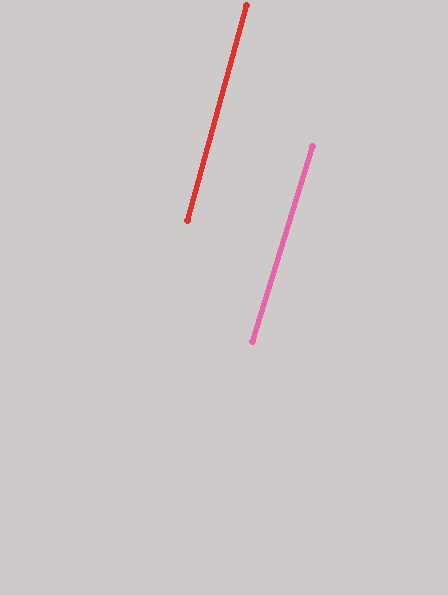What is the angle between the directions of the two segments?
Approximately 2 degrees.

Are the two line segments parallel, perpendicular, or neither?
Parallel — their directions differ by only 1.6°.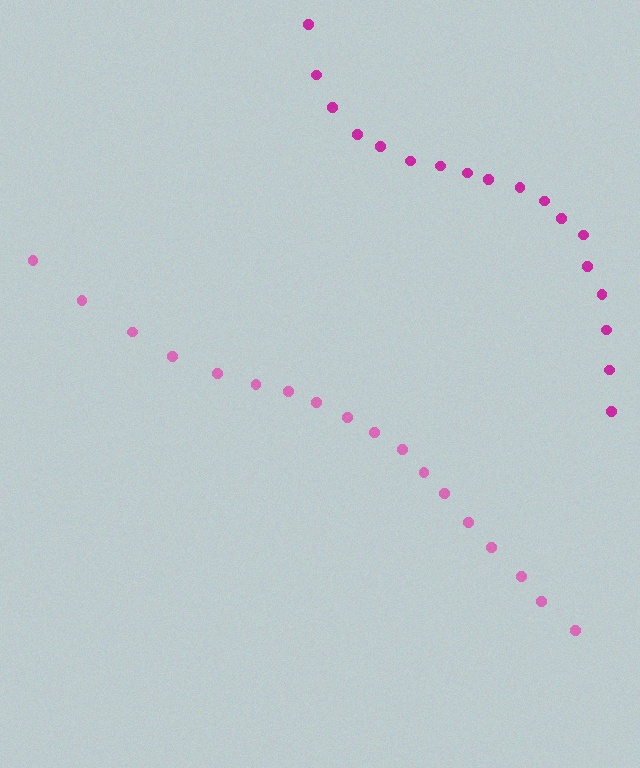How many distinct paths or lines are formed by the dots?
There are 2 distinct paths.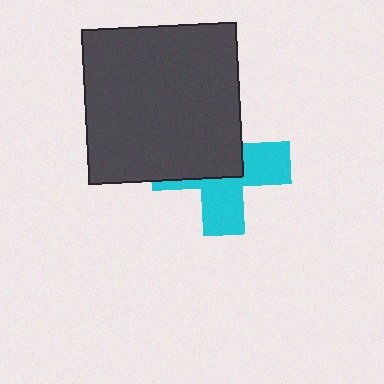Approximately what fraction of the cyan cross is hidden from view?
Roughly 51% of the cyan cross is hidden behind the dark gray square.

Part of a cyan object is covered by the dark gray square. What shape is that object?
It is a cross.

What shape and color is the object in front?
The object in front is a dark gray square.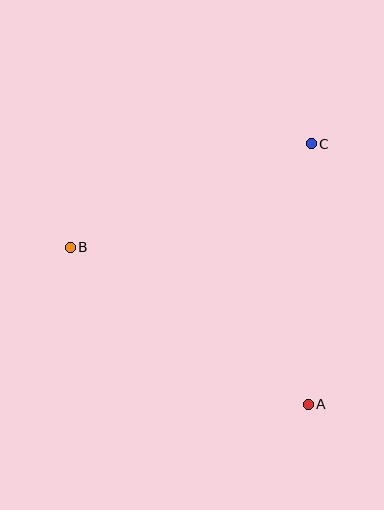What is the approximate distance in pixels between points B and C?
The distance between B and C is approximately 263 pixels.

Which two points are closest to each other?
Points A and C are closest to each other.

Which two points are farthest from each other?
Points A and B are farthest from each other.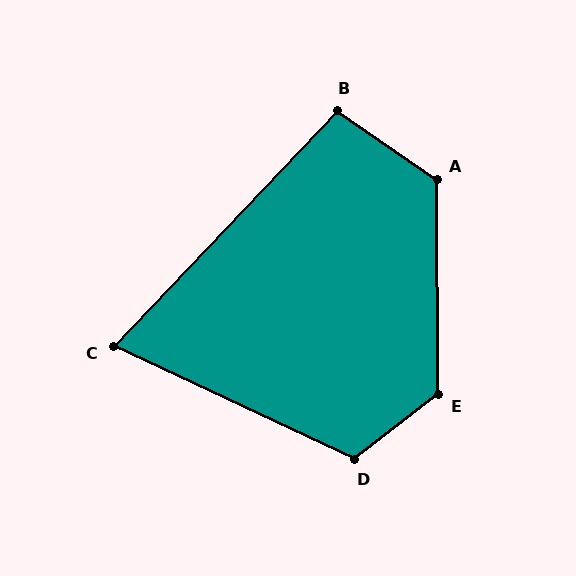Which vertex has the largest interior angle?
E, at approximately 128 degrees.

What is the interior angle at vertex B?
Approximately 99 degrees (obtuse).